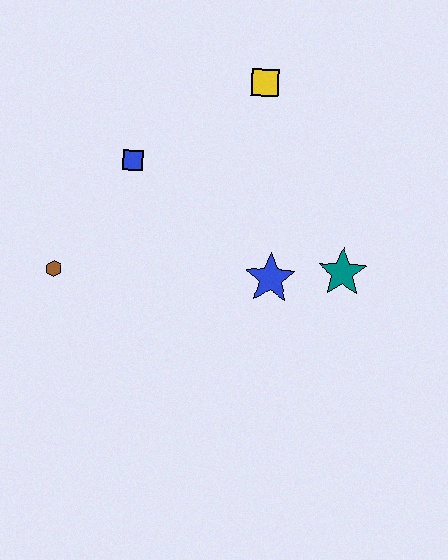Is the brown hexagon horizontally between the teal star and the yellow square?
No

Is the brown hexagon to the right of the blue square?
No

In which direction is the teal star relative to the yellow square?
The teal star is below the yellow square.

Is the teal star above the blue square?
No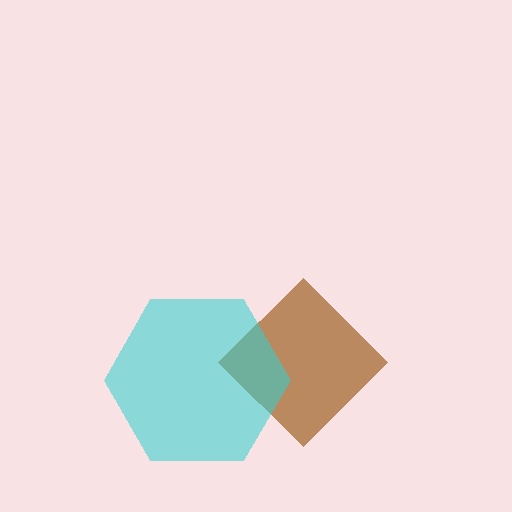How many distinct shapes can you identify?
There are 2 distinct shapes: a brown diamond, a cyan hexagon.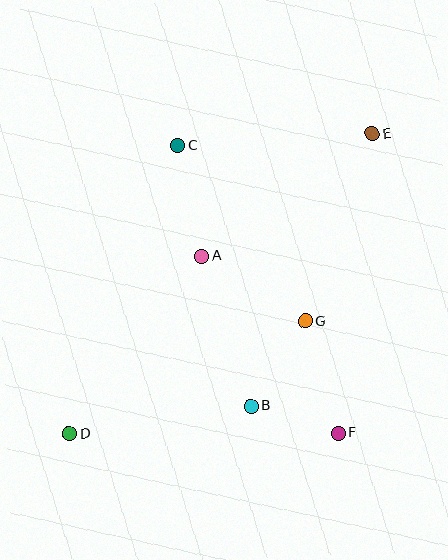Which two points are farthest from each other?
Points D and E are farthest from each other.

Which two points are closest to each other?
Points B and F are closest to each other.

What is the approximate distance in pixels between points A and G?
The distance between A and G is approximately 122 pixels.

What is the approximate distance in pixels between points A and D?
The distance between A and D is approximately 221 pixels.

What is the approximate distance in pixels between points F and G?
The distance between F and G is approximately 117 pixels.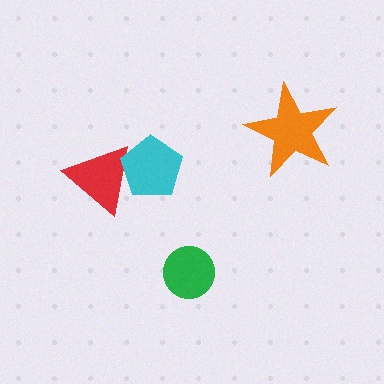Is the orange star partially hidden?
No, no other shape covers it.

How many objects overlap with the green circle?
0 objects overlap with the green circle.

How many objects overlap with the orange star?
0 objects overlap with the orange star.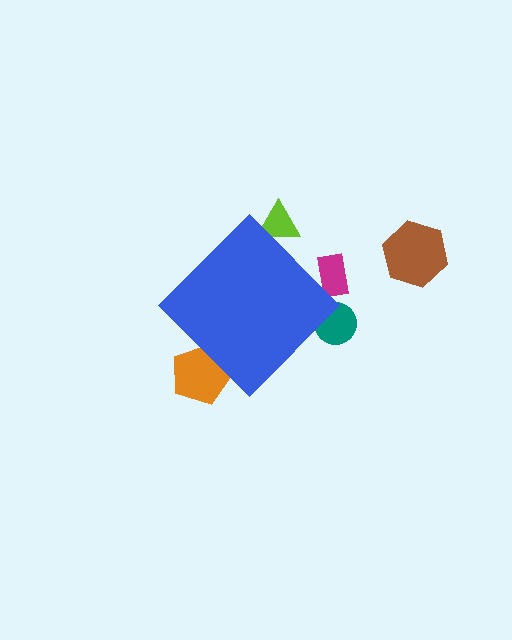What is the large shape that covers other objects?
A blue diamond.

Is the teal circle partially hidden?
Yes, the teal circle is partially hidden behind the blue diamond.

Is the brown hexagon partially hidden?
No, the brown hexagon is fully visible.